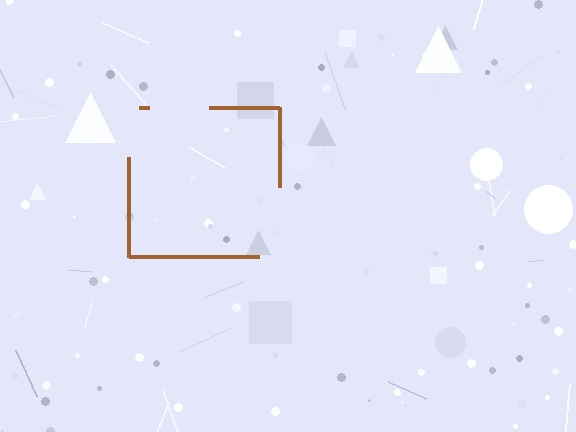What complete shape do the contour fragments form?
The contour fragments form a square.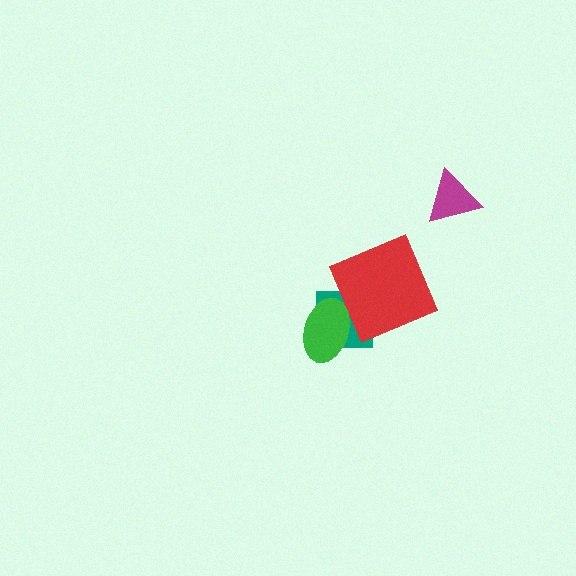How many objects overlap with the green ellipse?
1 object overlaps with the green ellipse.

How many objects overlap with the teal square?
2 objects overlap with the teal square.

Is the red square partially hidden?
No, no other shape covers it.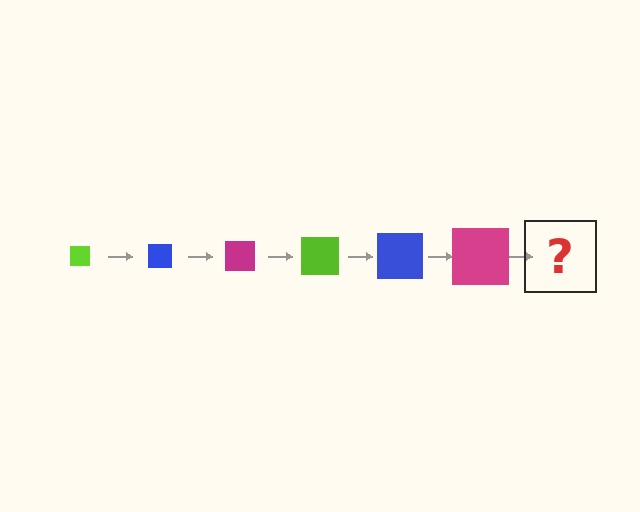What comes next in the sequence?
The next element should be a lime square, larger than the previous one.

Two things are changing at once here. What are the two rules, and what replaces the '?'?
The two rules are that the square grows larger each step and the color cycles through lime, blue, and magenta. The '?' should be a lime square, larger than the previous one.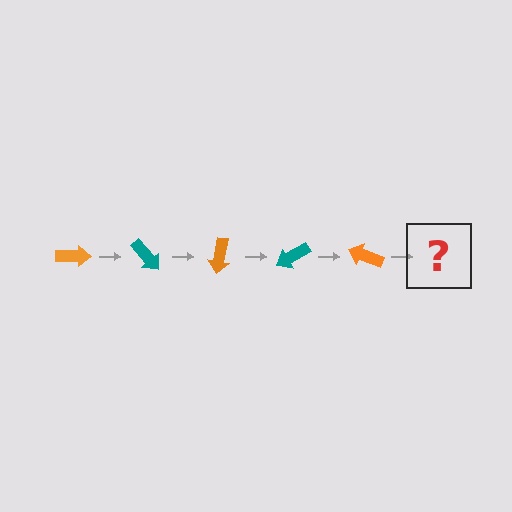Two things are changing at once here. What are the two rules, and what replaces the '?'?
The two rules are that it rotates 50 degrees each step and the color cycles through orange and teal. The '?' should be a teal arrow, rotated 250 degrees from the start.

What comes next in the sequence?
The next element should be a teal arrow, rotated 250 degrees from the start.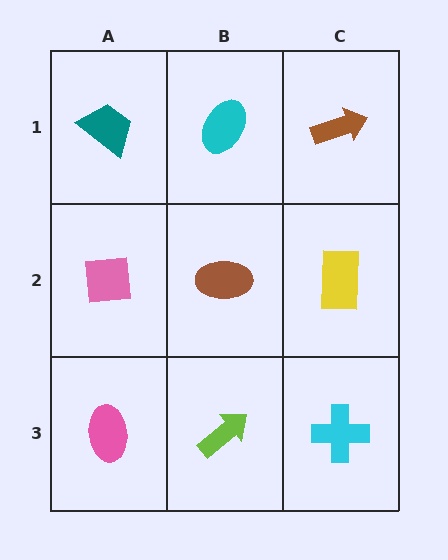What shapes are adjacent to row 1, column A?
A pink square (row 2, column A), a cyan ellipse (row 1, column B).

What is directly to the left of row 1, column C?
A cyan ellipse.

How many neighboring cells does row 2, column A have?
3.